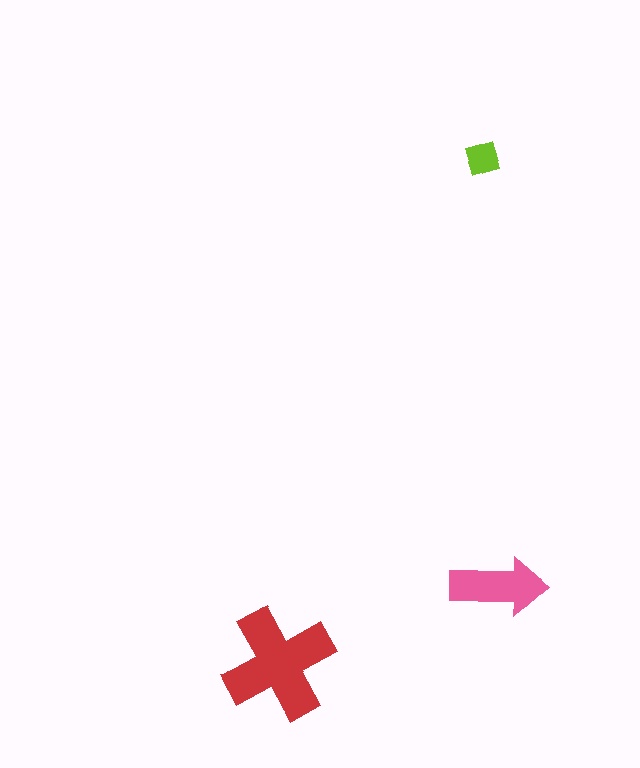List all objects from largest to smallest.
The red cross, the pink arrow, the lime diamond.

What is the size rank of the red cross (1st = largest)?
1st.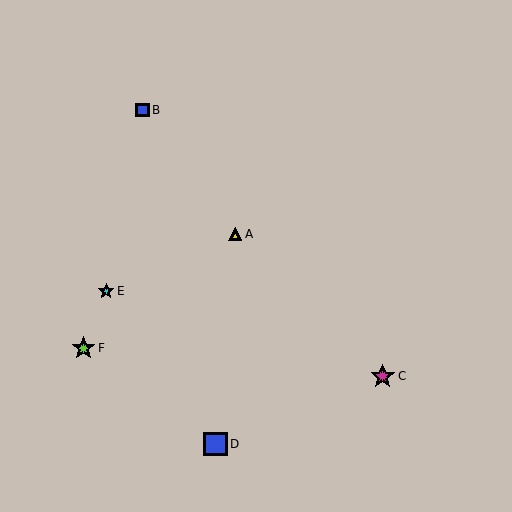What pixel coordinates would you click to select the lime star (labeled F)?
Click at (84, 348) to select the lime star F.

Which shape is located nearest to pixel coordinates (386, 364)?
The magenta star (labeled C) at (383, 376) is nearest to that location.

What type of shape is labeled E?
Shape E is a cyan star.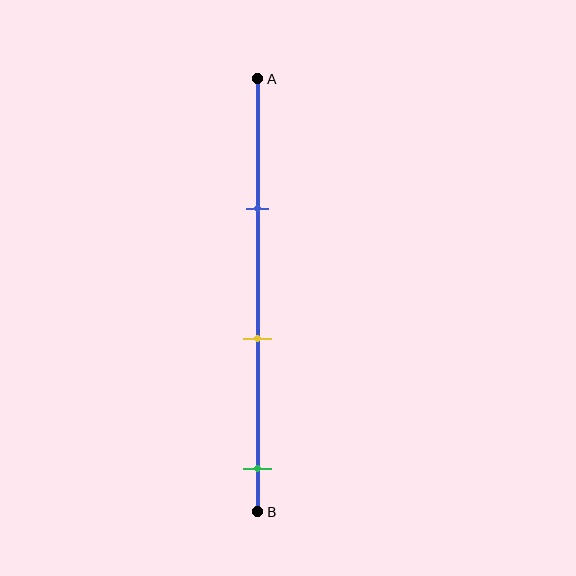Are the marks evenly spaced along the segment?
Yes, the marks are approximately evenly spaced.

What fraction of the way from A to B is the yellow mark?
The yellow mark is approximately 60% (0.6) of the way from A to B.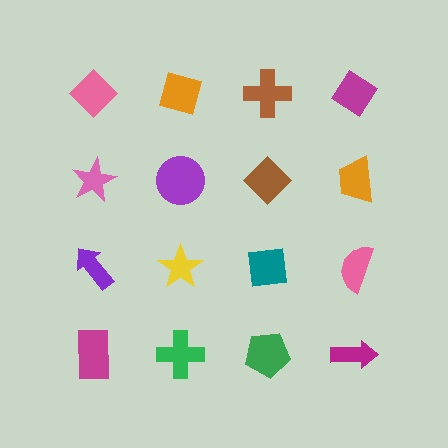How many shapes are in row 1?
4 shapes.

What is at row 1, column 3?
A brown cross.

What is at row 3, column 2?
A yellow star.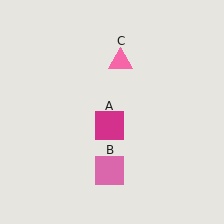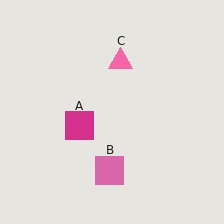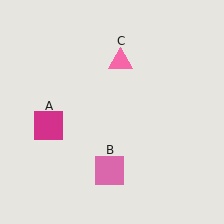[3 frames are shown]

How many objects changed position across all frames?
1 object changed position: magenta square (object A).